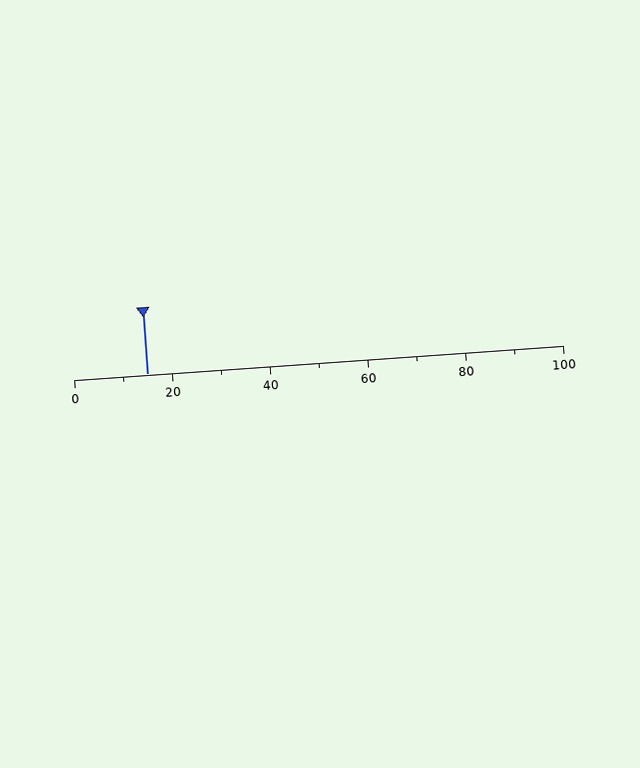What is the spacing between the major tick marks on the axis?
The major ticks are spaced 20 apart.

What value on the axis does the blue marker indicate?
The marker indicates approximately 15.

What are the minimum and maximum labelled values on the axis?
The axis runs from 0 to 100.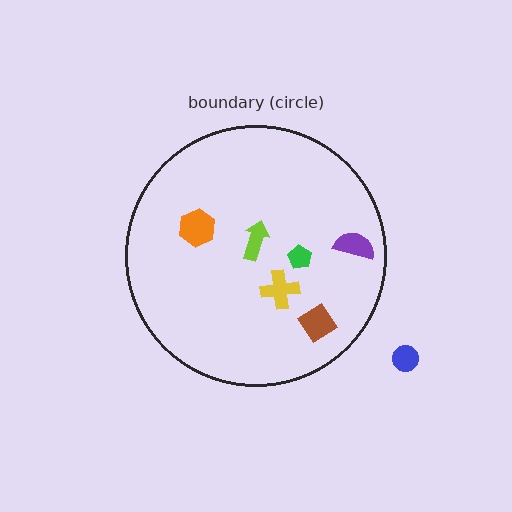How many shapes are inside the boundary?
6 inside, 1 outside.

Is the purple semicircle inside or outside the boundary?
Inside.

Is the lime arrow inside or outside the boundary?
Inside.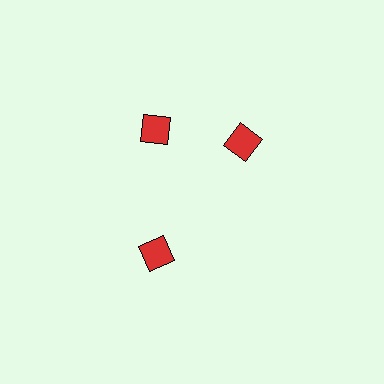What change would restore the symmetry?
The symmetry would be restored by rotating it back into even spacing with its neighbors so that all 3 diamonds sit at equal angles and equal distance from the center.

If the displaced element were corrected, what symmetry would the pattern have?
It would have 3-fold rotational symmetry — the pattern would map onto itself every 120 degrees.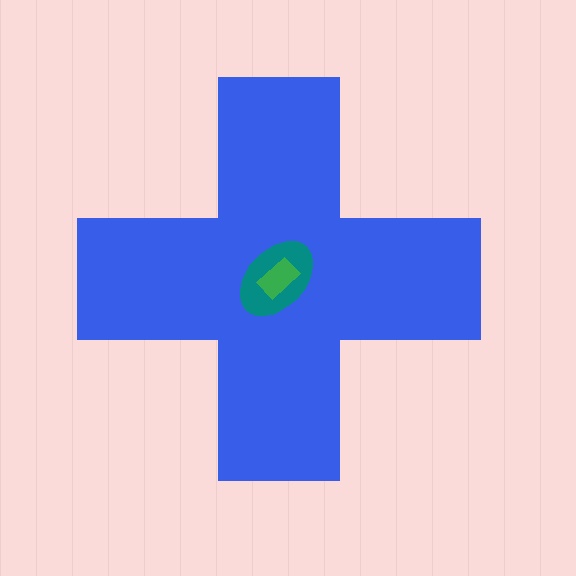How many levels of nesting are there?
3.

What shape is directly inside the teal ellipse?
The green rectangle.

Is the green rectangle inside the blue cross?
Yes.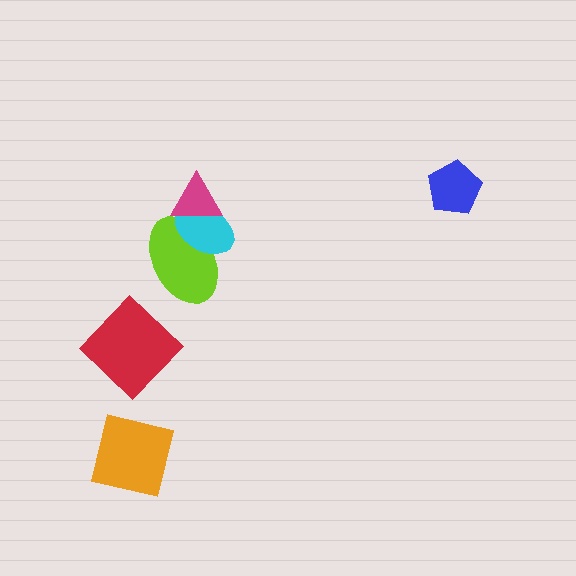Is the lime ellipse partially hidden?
Yes, it is partially covered by another shape.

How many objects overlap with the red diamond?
0 objects overlap with the red diamond.